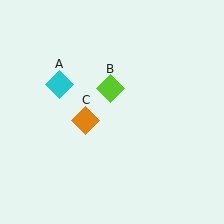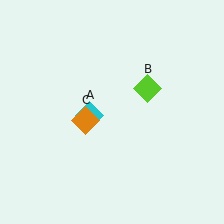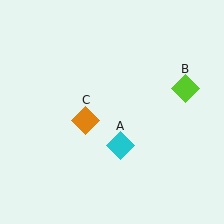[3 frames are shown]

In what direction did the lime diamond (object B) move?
The lime diamond (object B) moved right.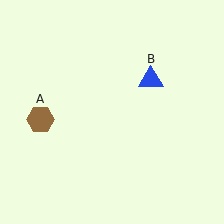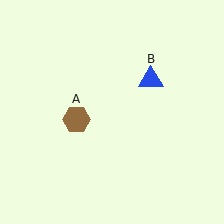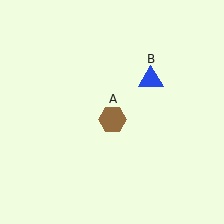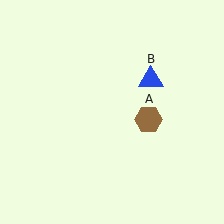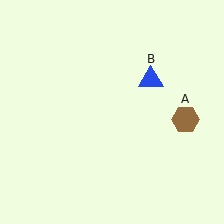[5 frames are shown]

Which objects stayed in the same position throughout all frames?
Blue triangle (object B) remained stationary.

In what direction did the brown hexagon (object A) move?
The brown hexagon (object A) moved right.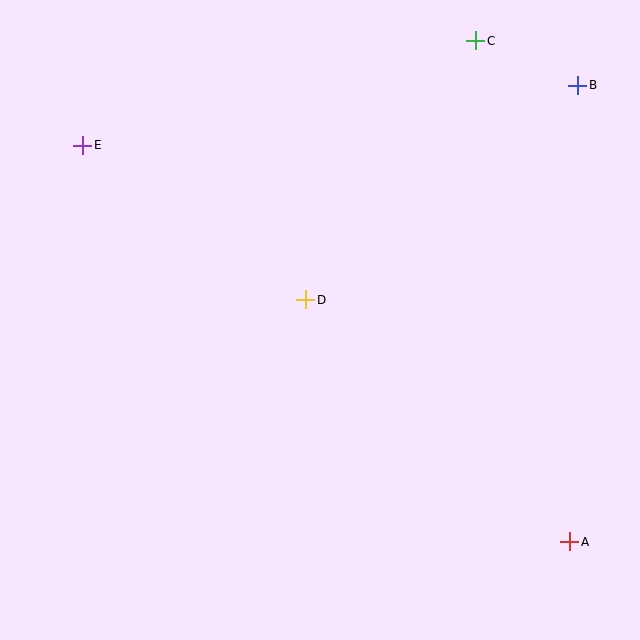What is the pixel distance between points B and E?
The distance between B and E is 498 pixels.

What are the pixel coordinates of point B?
Point B is at (578, 85).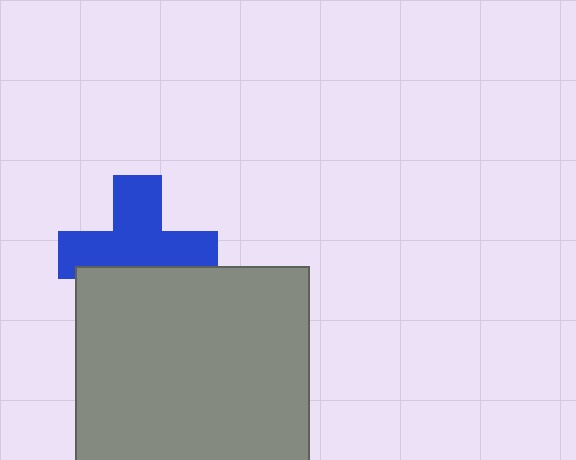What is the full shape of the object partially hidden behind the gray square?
The partially hidden object is a blue cross.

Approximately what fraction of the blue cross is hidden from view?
Roughly 36% of the blue cross is hidden behind the gray square.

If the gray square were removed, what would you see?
You would see the complete blue cross.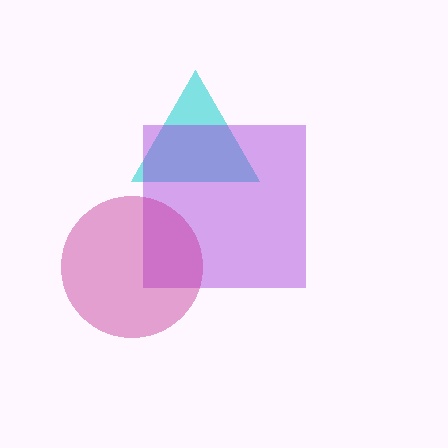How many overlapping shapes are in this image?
There are 3 overlapping shapes in the image.